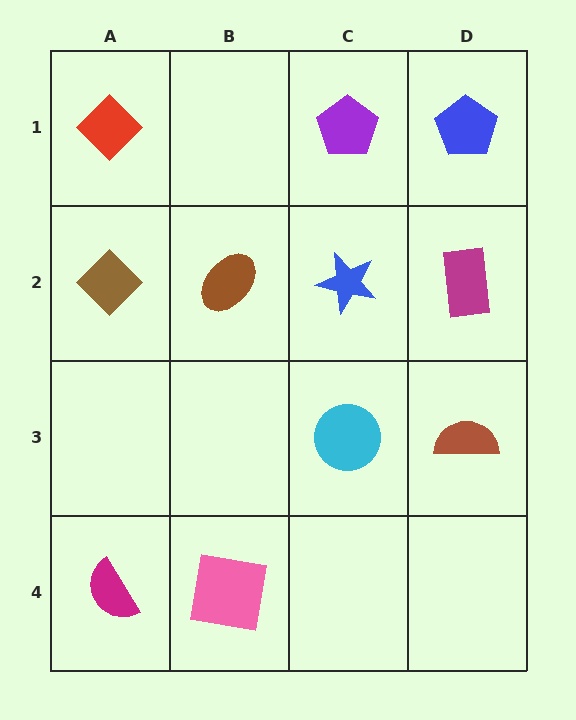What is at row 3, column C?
A cyan circle.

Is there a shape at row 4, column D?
No, that cell is empty.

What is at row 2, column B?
A brown ellipse.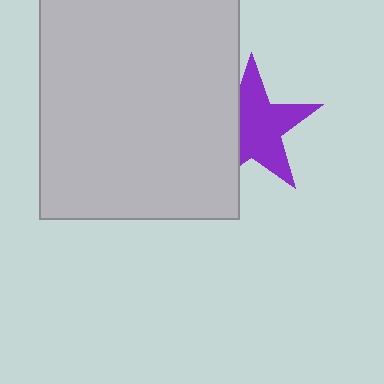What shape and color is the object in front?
The object in front is a light gray rectangle.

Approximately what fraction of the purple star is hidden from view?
Roughly 33% of the purple star is hidden behind the light gray rectangle.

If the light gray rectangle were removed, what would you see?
You would see the complete purple star.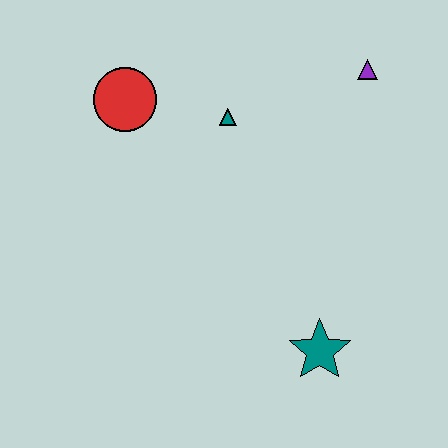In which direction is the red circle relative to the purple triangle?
The red circle is to the left of the purple triangle.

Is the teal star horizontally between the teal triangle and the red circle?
No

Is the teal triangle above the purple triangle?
No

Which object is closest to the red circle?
The teal triangle is closest to the red circle.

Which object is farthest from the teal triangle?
The teal star is farthest from the teal triangle.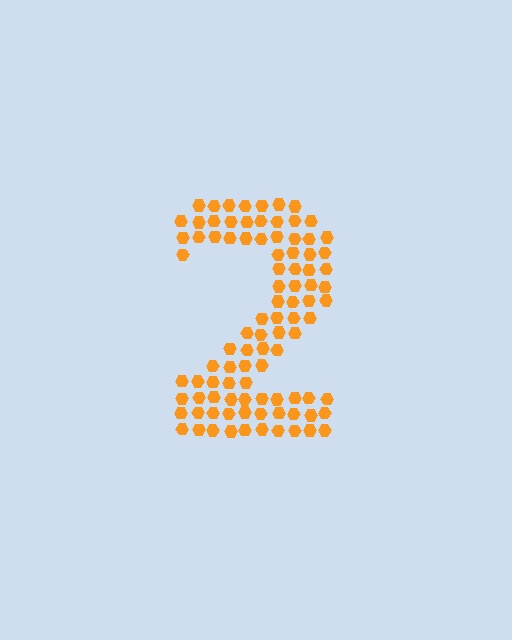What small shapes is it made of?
It is made of small hexagons.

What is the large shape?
The large shape is the digit 2.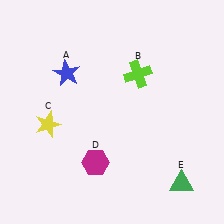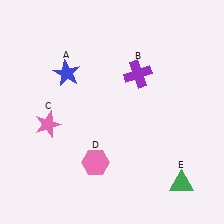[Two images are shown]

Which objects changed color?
B changed from lime to purple. C changed from yellow to pink. D changed from magenta to pink.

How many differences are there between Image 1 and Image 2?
There are 3 differences between the two images.